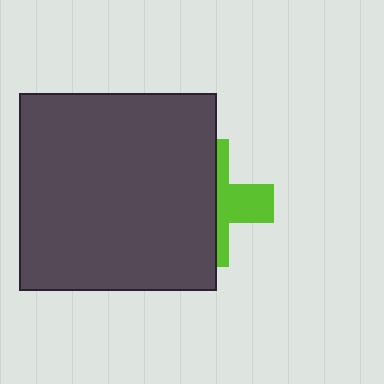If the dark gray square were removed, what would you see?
You would see the complete lime cross.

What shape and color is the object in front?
The object in front is a dark gray square.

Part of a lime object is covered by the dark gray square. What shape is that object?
It is a cross.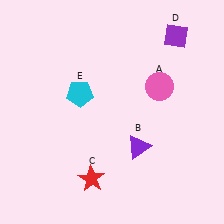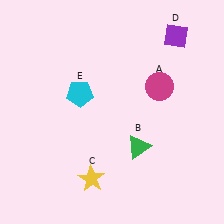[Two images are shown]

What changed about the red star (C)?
In Image 1, C is red. In Image 2, it changed to yellow.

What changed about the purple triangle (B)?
In Image 1, B is purple. In Image 2, it changed to green.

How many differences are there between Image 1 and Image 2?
There are 3 differences between the two images.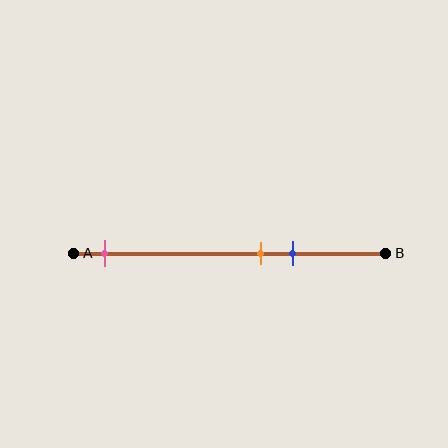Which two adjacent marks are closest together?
The orange and blue marks are the closest adjacent pair.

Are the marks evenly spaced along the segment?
No, the marks are not evenly spaced.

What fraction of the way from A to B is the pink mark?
The pink mark is approximately 10% (0.1) of the way from A to B.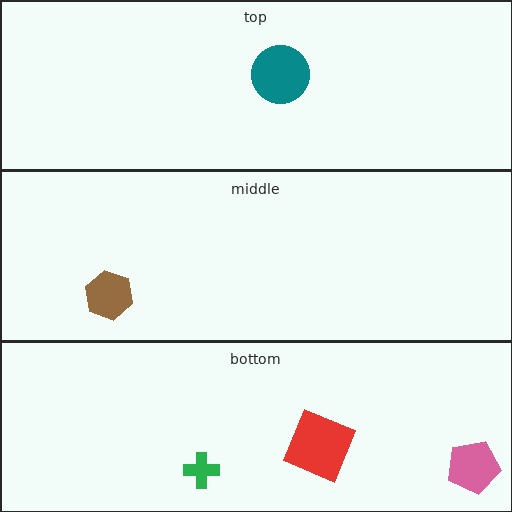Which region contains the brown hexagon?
The middle region.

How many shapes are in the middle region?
1.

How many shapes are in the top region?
1.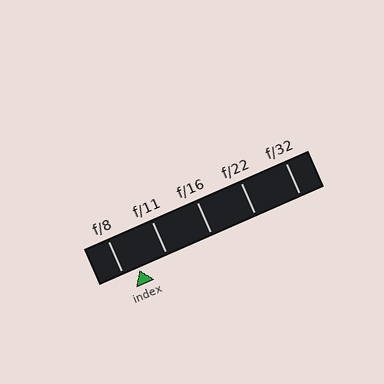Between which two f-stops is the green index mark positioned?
The index mark is between f/8 and f/11.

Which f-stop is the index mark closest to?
The index mark is closest to f/8.